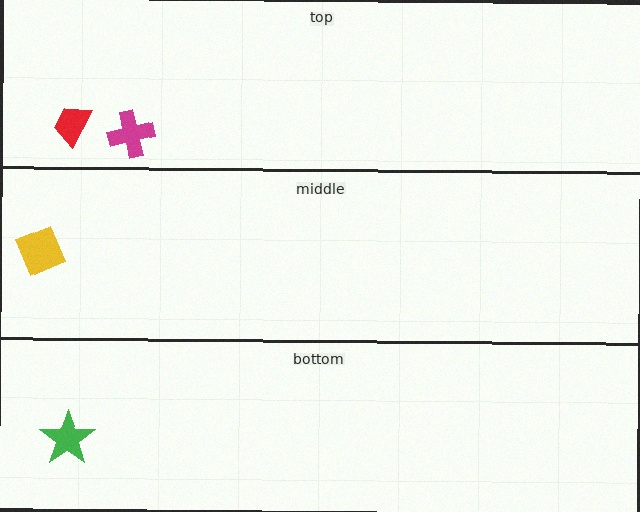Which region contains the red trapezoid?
The top region.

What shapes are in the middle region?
The yellow diamond.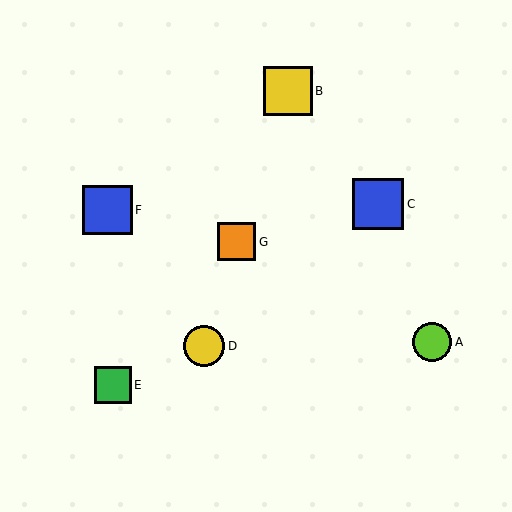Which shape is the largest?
The blue square (labeled C) is the largest.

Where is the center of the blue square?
The center of the blue square is at (107, 210).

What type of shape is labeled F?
Shape F is a blue square.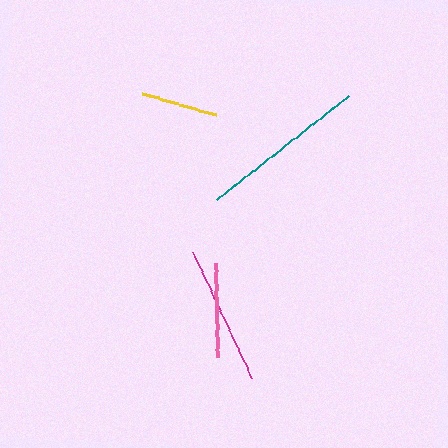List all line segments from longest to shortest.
From longest to shortest: teal, magenta, pink, yellow.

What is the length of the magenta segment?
The magenta segment is approximately 138 pixels long.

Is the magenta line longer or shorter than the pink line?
The magenta line is longer than the pink line.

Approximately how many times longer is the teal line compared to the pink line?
The teal line is approximately 1.8 times the length of the pink line.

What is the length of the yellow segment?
The yellow segment is approximately 77 pixels long.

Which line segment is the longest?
The teal line is the longest at approximately 166 pixels.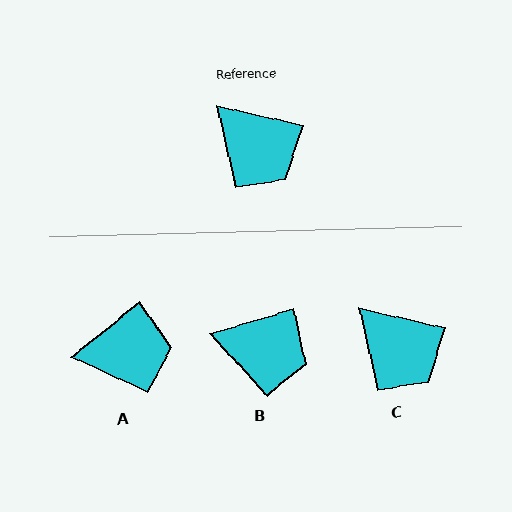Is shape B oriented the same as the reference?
No, it is off by about 30 degrees.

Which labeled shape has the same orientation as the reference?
C.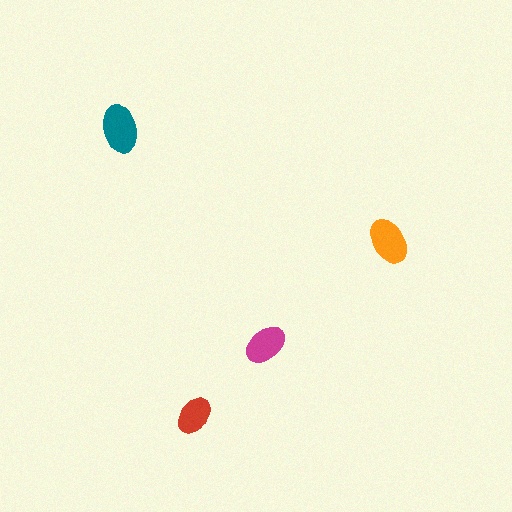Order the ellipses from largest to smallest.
the teal one, the orange one, the magenta one, the red one.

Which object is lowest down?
The red ellipse is bottommost.